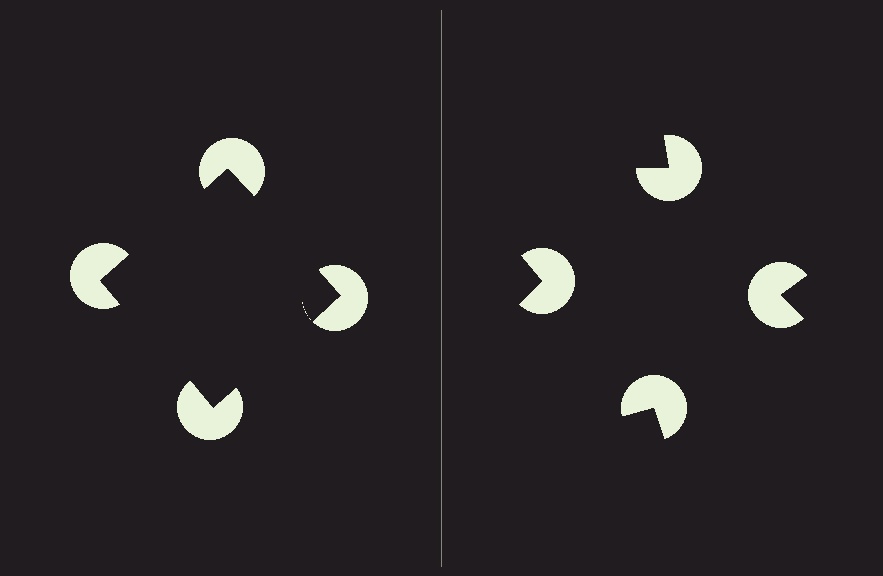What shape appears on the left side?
An illusory square.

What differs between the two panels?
The pac-man discs are positioned identically on both sides; only the wedge orientations differ. On the left they align to a square; on the right they are misaligned.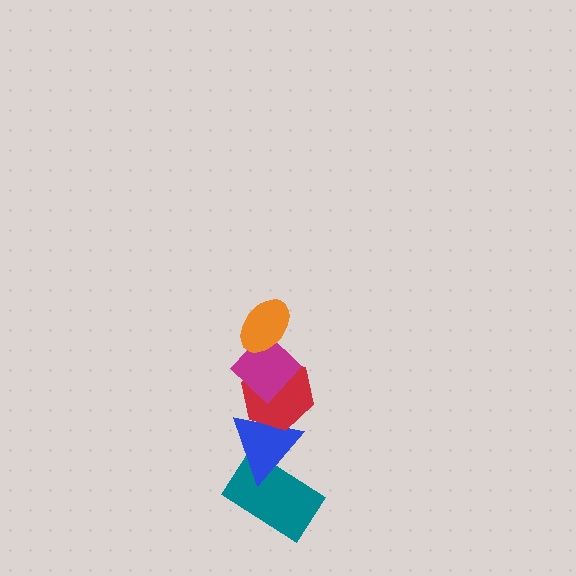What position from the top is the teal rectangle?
The teal rectangle is 5th from the top.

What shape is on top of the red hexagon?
The magenta diamond is on top of the red hexagon.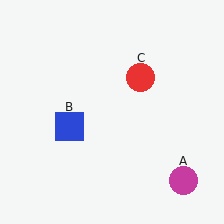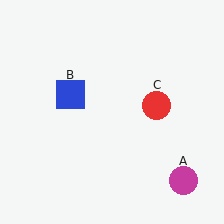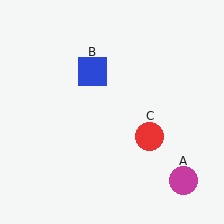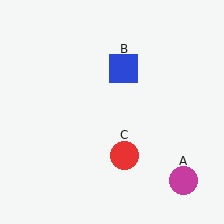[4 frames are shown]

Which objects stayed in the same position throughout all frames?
Magenta circle (object A) remained stationary.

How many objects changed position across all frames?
2 objects changed position: blue square (object B), red circle (object C).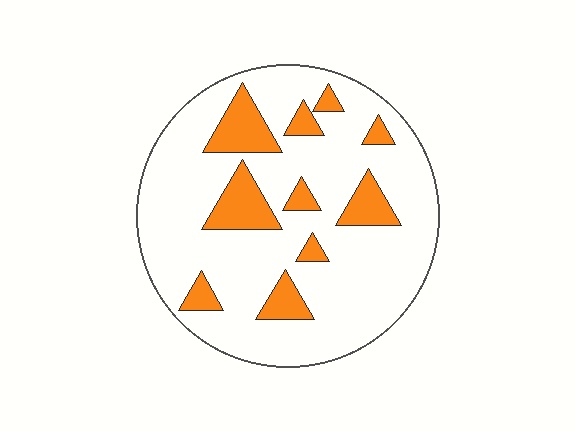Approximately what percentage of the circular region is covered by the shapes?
Approximately 20%.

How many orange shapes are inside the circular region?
10.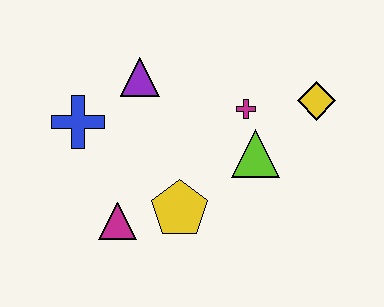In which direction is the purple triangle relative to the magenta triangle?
The purple triangle is above the magenta triangle.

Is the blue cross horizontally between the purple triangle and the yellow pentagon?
No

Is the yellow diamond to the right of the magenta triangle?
Yes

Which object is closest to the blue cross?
The purple triangle is closest to the blue cross.